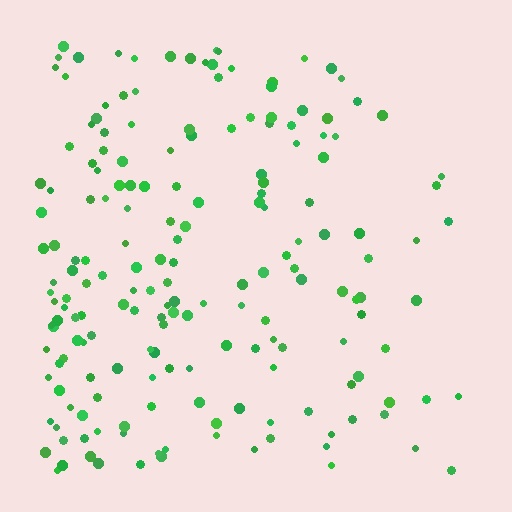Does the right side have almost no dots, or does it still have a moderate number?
Still a moderate number, just noticeably fewer than the left.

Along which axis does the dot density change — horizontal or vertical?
Horizontal.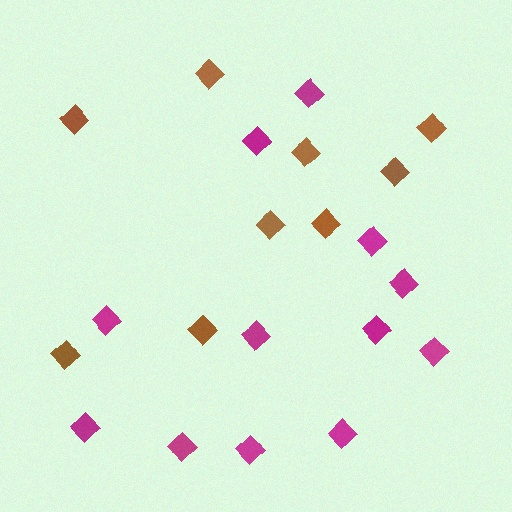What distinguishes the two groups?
There are 2 groups: one group of magenta diamonds (12) and one group of brown diamonds (9).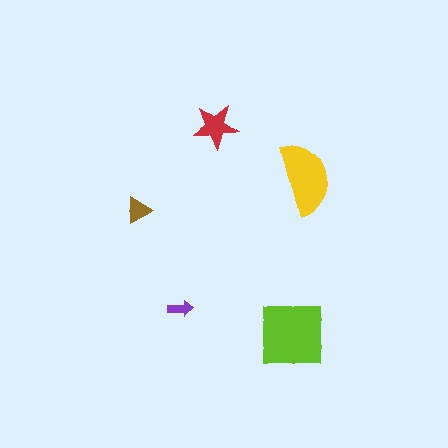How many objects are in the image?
There are 5 objects in the image.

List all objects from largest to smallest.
The lime square, the yellow semicircle, the red star, the brown triangle, the purple arrow.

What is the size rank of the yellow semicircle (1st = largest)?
2nd.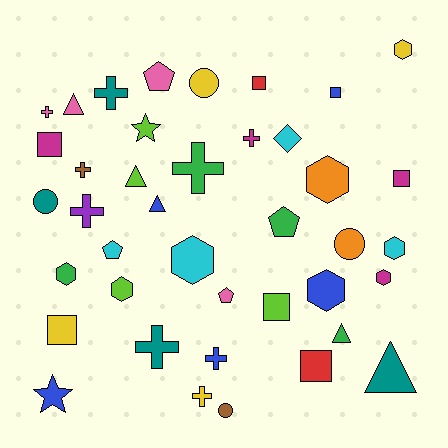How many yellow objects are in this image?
There are 4 yellow objects.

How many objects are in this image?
There are 40 objects.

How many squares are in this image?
There are 7 squares.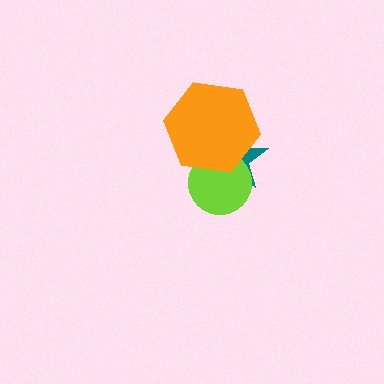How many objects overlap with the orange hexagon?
2 objects overlap with the orange hexagon.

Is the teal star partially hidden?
Yes, it is partially covered by another shape.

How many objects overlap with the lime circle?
2 objects overlap with the lime circle.